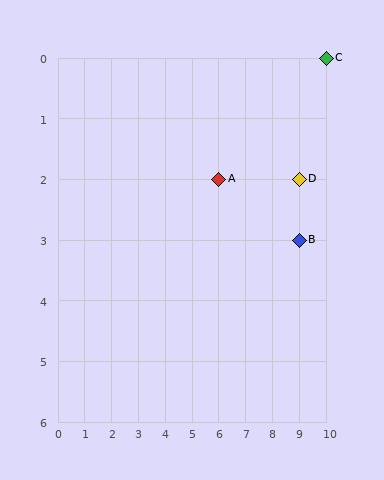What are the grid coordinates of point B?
Point B is at grid coordinates (9, 3).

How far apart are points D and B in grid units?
Points D and B are 1 row apart.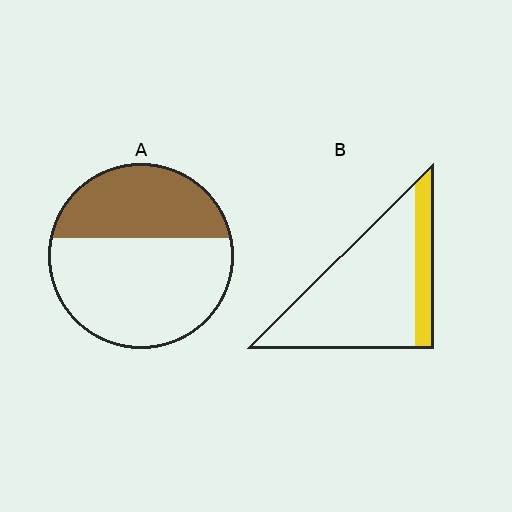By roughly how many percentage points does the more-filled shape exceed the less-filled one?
By roughly 20 percentage points (A over B).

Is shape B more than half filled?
No.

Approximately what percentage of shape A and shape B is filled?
A is approximately 40% and B is approximately 20%.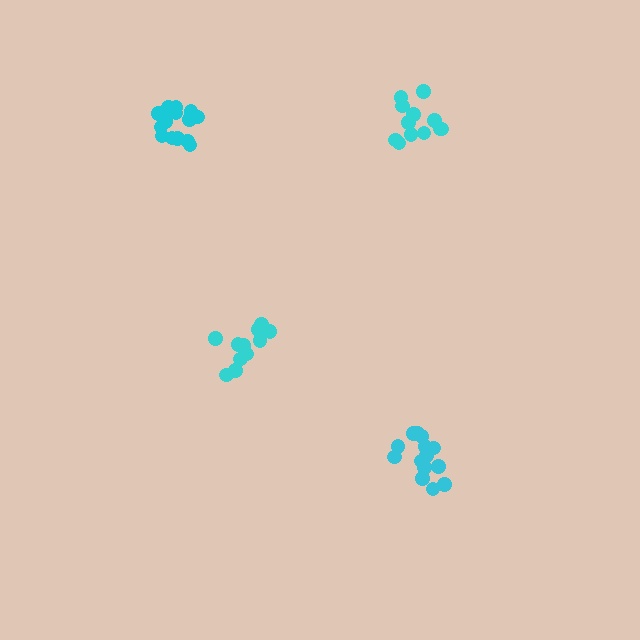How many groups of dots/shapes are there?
There are 4 groups.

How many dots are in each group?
Group 1: 12 dots, Group 2: 11 dots, Group 3: 16 dots, Group 4: 14 dots (53 total).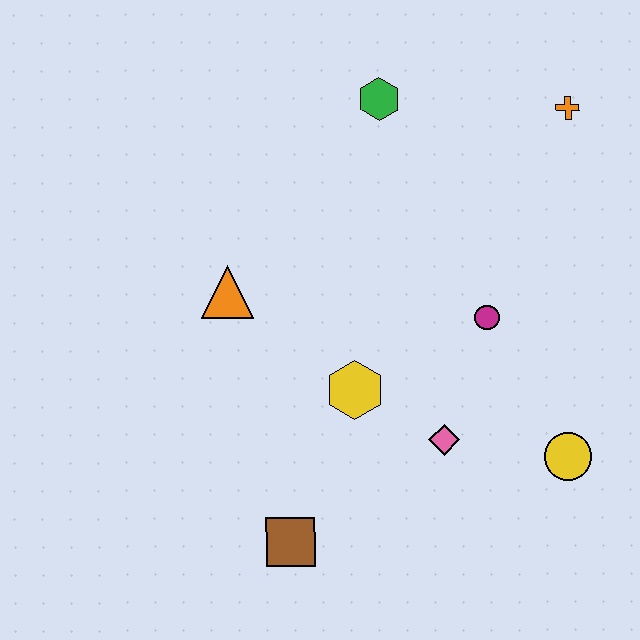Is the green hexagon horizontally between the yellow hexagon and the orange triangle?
No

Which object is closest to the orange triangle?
The yellow hexagon is closest to the orange triangle.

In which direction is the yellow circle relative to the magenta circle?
The yellow circle is below the magenta circle.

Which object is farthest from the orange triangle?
The orange cross is farthest from the orange triangle.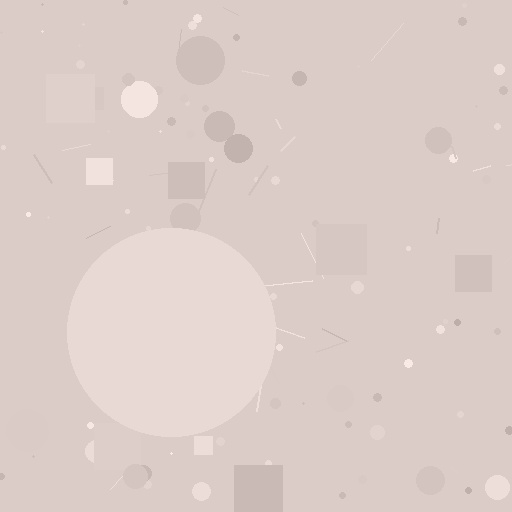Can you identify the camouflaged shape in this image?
The camouflaged shape is a circle.